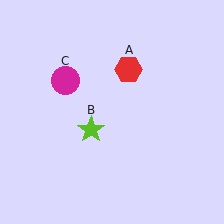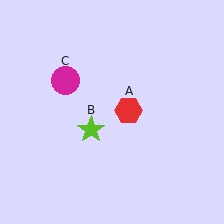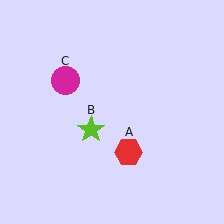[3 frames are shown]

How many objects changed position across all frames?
1 object changed position: red hexagon (object A).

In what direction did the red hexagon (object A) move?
The red hexagon (object A) moved down.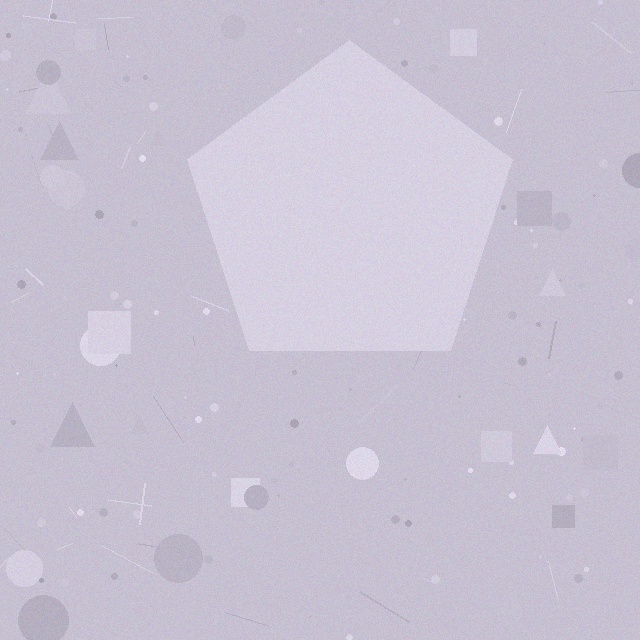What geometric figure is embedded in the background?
A pentagon is embedded in the background.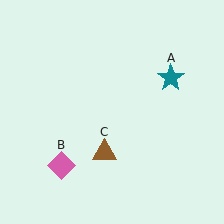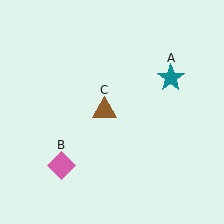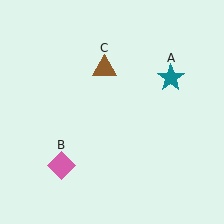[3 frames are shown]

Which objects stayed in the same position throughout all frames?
Teal star (object A) and pink diamond (object B) remained stationary.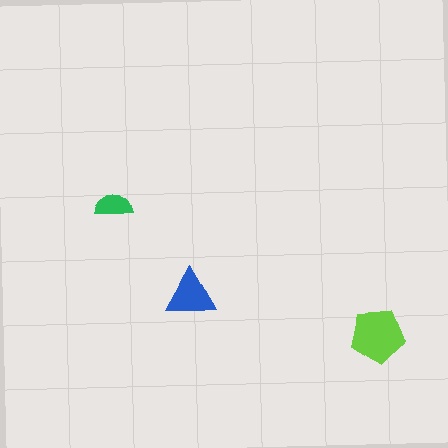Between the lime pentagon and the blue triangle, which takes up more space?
The lime pentagon.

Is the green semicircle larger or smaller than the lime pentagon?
Smaller.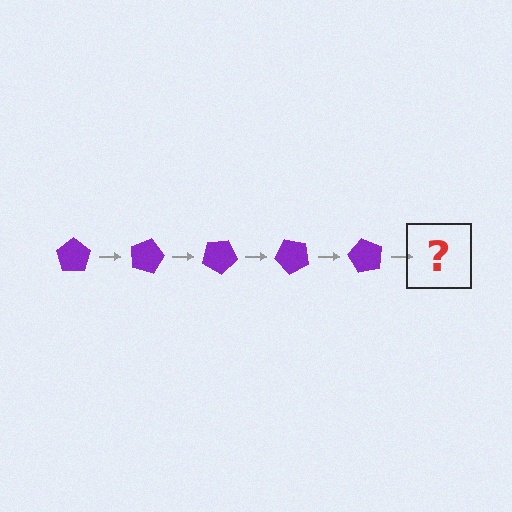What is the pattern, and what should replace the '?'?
The pattern is that the pentagon rotates 15 degrees each step. The '?' should be a purple pentagon rotated 75 degrees.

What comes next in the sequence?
The next element should be a purple pentagon rotated 75 degrees.